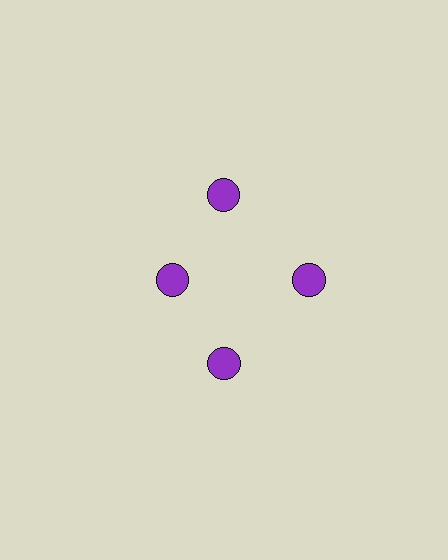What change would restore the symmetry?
The symmetry would be restored by moving it outward, back onto the ring so that all 4 circles sit at equal angles and equal distance from the center.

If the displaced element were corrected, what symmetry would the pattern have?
It would have 4-fold rotational symmetry — the pattern would map onto itself every 90 degrees.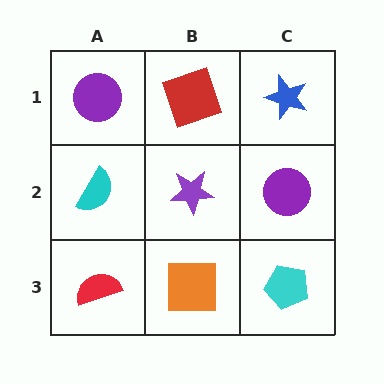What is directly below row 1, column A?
A cyan semicircle.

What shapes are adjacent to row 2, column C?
A blue star (row 1, column C), a cyan pentagon (row 3, column C), a purple star (row 2, column B).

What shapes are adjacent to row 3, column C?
A purple circle (row 2, column C), an orange square (row 3, column B).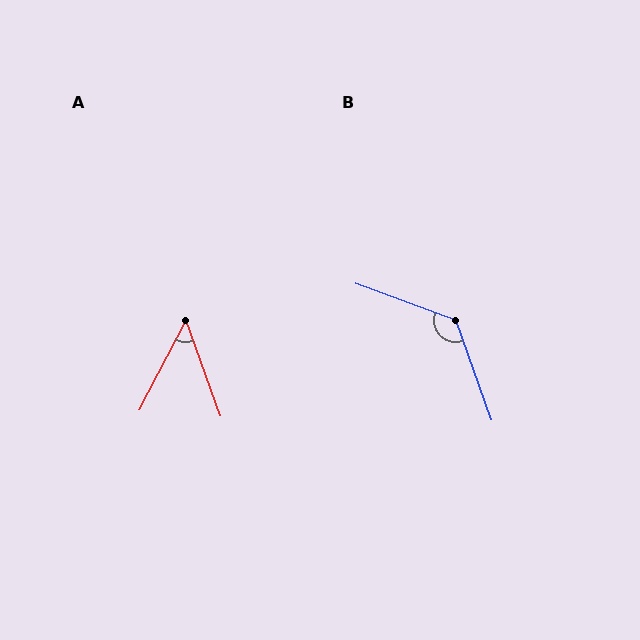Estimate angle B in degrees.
Approximately 130 degrees.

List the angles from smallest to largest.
A (47°), B (130°).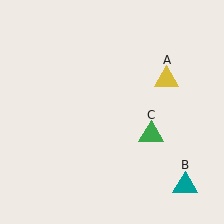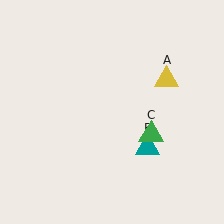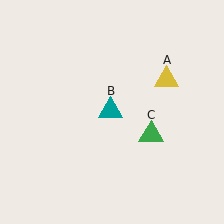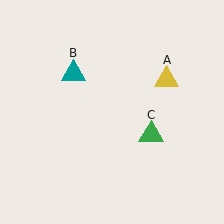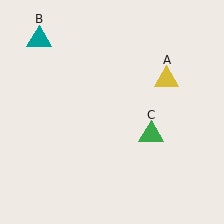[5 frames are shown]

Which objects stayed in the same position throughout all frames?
Yellow triangle (object A) and green triangle (object C) remained stationary.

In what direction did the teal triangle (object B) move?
The teal triangle (object B) moved up and to the left.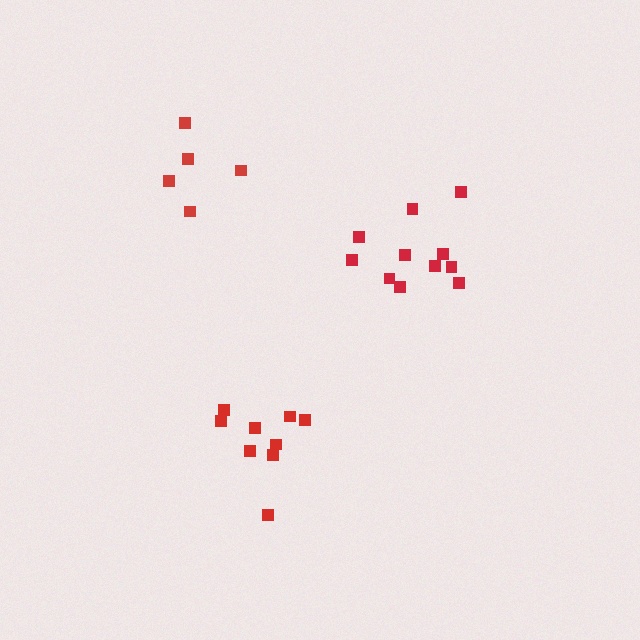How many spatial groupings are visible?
There are 3 spatial groupings.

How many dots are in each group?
Group 1: 5 dots, Group 2: 9 dots, Group 3: 11 dots (25 total).